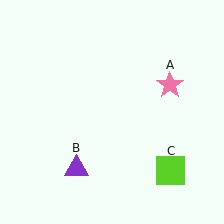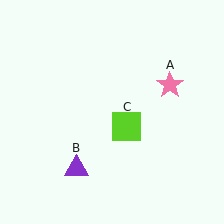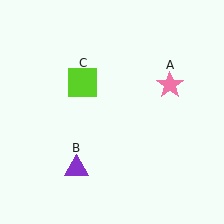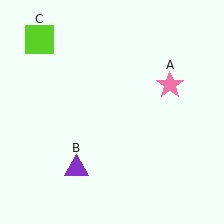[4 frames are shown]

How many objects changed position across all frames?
1 object changed position: lime square (object C).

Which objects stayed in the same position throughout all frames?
Pink star (object A) and purple triangle (object B) remained stationary.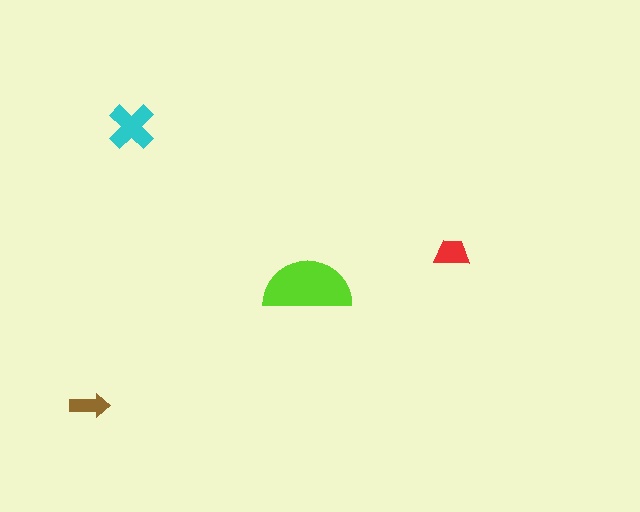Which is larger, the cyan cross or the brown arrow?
The cyan cross.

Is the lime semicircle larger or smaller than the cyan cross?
Larger.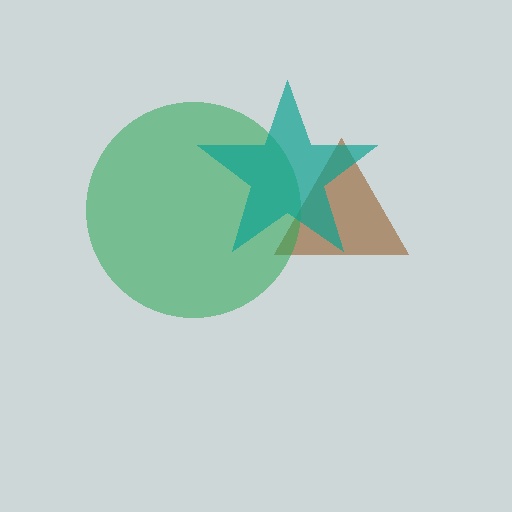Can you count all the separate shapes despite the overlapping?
Yes, there are 3 separate shapes.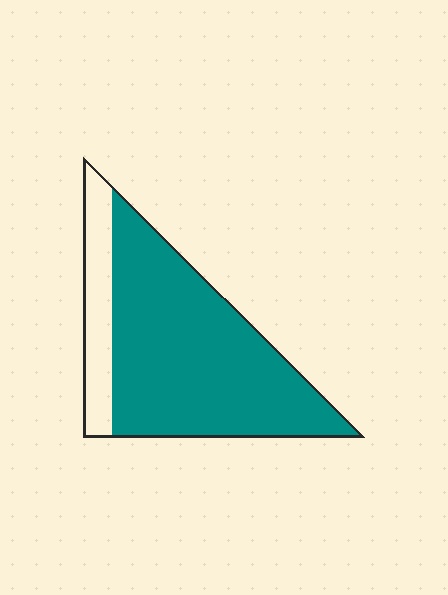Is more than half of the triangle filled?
Yes.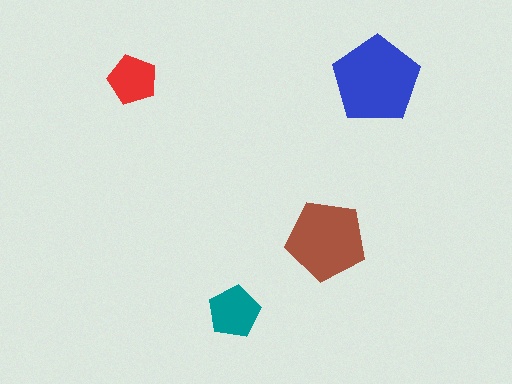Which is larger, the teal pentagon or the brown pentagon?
The brown one.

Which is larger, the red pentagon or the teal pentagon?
The teal one.